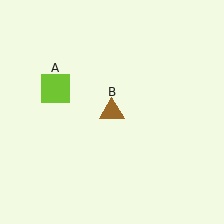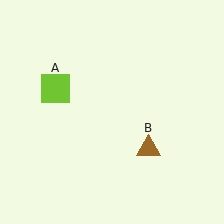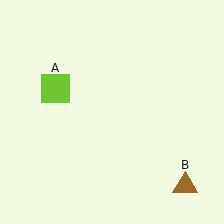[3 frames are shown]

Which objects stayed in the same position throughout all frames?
Lime square (object A) remained stationary.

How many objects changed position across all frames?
1 object changed position: brown triangle (object B).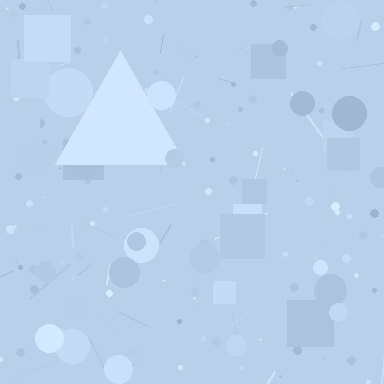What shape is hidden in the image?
A triangle is hidden in the image.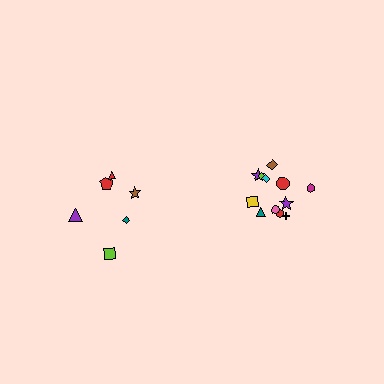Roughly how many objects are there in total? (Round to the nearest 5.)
Roughly 20 objects in total.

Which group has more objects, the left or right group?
The right group.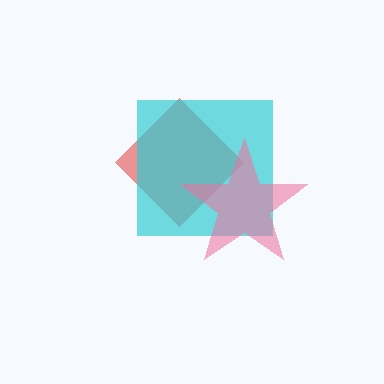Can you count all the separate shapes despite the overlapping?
Yes, there are 3 separate shapes.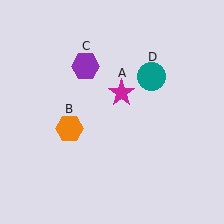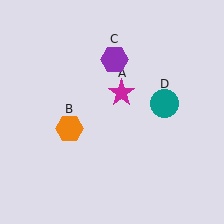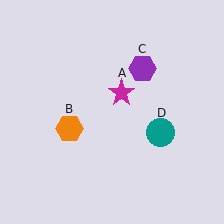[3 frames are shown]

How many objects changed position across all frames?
2 objects changed position: purple hexagon (object C), teal circle (object D).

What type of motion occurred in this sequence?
The purple hexagon (object C), teal circle (object D) rotated clockwise around the center of the scene.